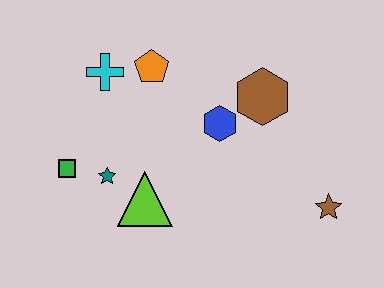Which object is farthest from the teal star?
The brown star is farthest from the teal star.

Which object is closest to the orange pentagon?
The cyan cross is closest to the orange pentagon.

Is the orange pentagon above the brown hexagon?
Yes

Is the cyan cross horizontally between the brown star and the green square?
Yes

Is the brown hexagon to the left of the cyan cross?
No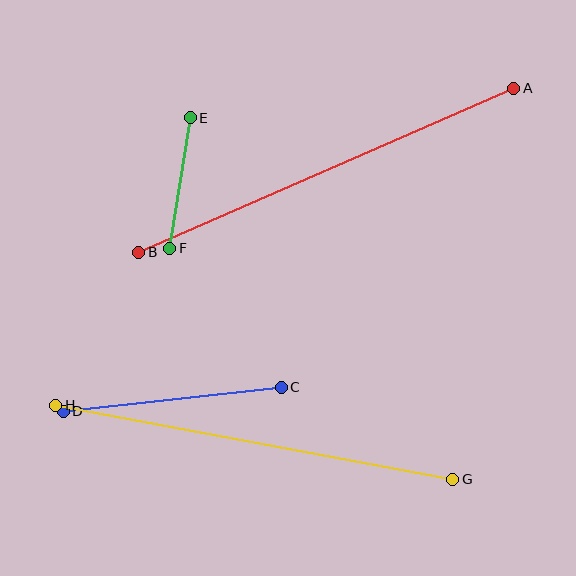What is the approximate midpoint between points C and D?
The midpoint is at approximately (172, 399) pixels.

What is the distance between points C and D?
The distance is approximately 219 pixels.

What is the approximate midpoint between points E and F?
The midpoint is at approximately (180, 183) pixels.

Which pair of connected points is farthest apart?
Points A and B are farthest apart.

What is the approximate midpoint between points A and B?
The midpoint is at approximately (326, 170) pixels.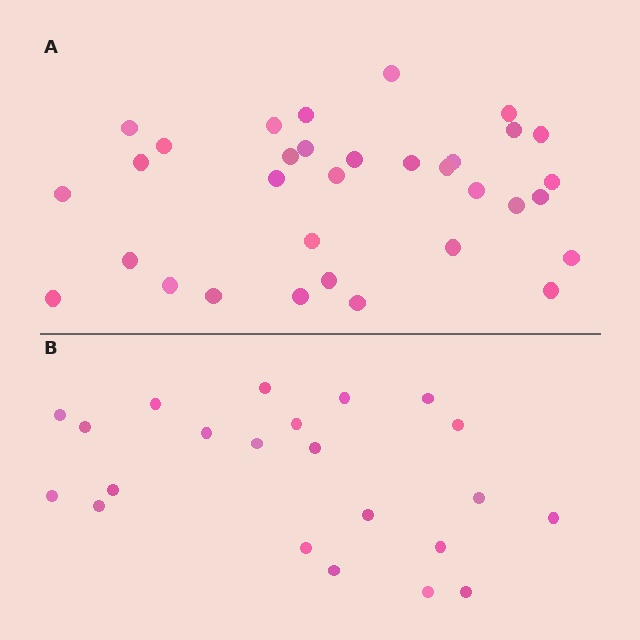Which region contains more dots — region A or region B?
Region A (the top region) has more dots.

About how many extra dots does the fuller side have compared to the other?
Region A has roughly 12 or so more dots than region B.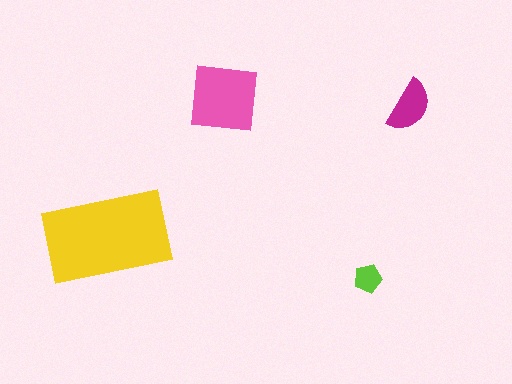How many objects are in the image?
There are 4 objects in the image.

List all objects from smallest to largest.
The lime pentagon, the magenta semicircle, the pink square, the yellow rectangle.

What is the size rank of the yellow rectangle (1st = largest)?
1st.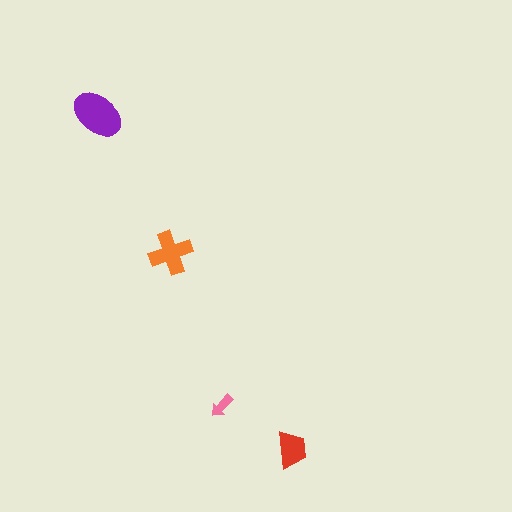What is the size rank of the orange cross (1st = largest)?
2nd.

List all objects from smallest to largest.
The pink arrow, the red trapezoid, the orange cross, the purple ellipse.